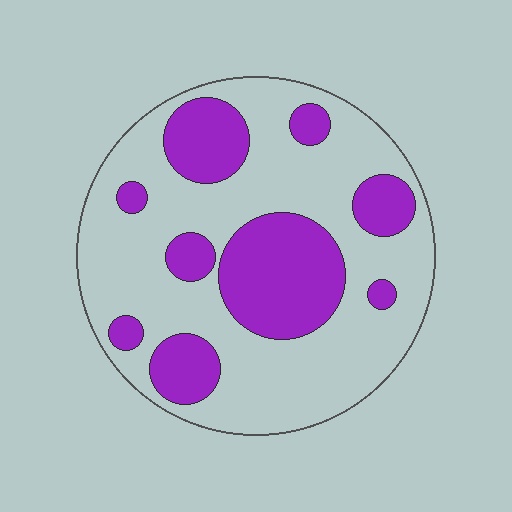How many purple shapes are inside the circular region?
9.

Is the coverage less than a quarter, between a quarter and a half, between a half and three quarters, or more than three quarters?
Between a quarter and a half.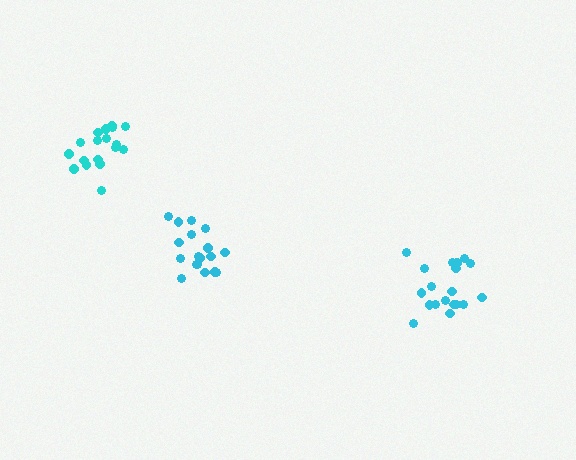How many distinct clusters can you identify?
There are 3 distinct clusters.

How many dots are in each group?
Group 1: 18 dots, Group 2: 19 dots, Group 3: 18 dots (55 total).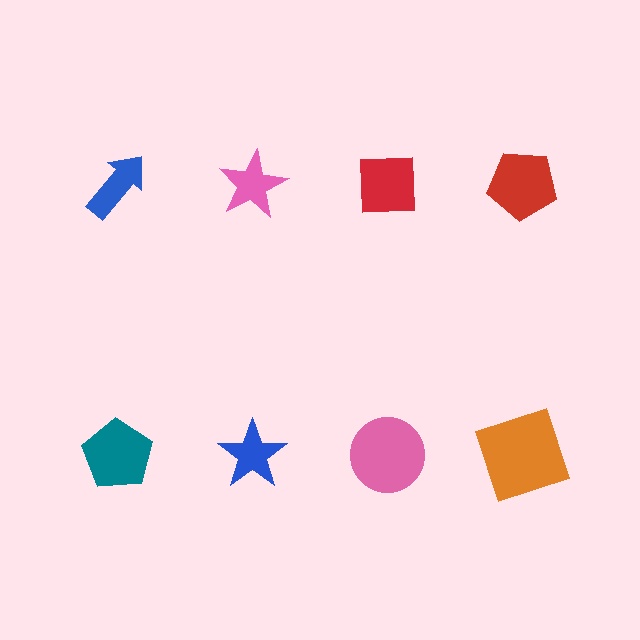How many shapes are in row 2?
4 shapes.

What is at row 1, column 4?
A red pentagon.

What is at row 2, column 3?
A pink circle.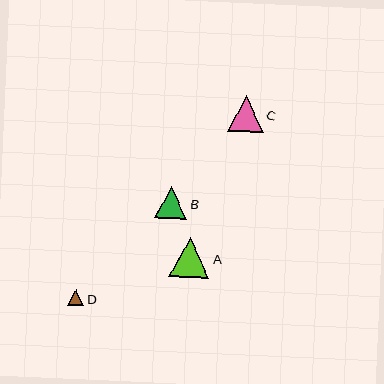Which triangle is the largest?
Triangle A is the largest with a size of approximately 40 pixels.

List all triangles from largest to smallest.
From largest to smallest: A, C, B, D.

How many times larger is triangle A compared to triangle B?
Triangle A is approximately 1.3 times the size of triangle B.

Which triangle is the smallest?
Triangle D is the smallest with a size of approximately 16 pixels.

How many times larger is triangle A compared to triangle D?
Triangle A is approximately 2.5 times the size of triangle D.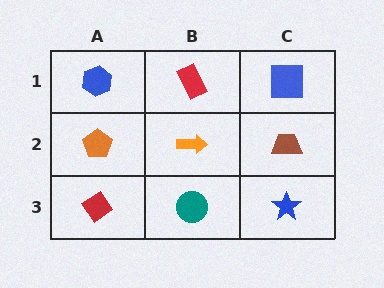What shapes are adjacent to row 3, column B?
An orange arrow (row 2, column B), a red diamond (row 3, column A), a blue star (row 3, column C).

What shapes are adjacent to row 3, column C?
A brown trapezoid (row 2, column C), a teal circle (row 3, column B).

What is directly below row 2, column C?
A blue star.